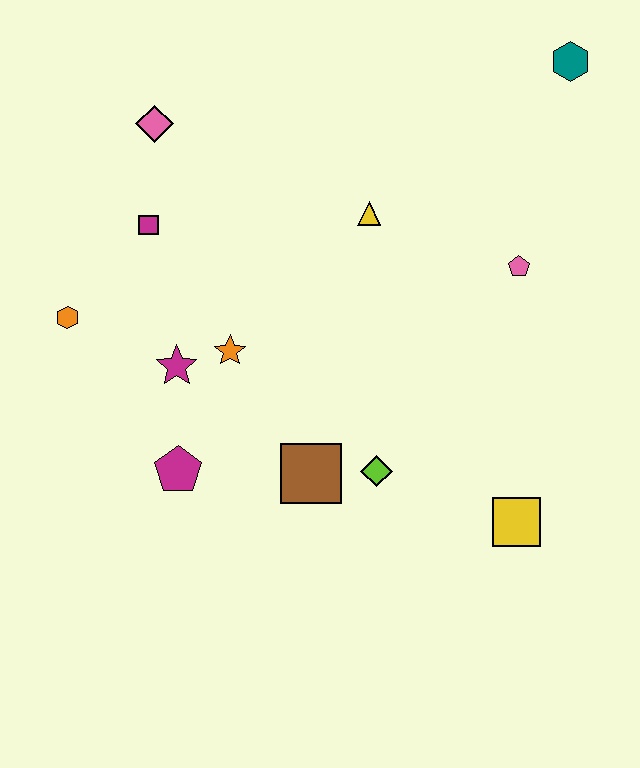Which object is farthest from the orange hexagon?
The teal hexagon is farthest from the orange hexagon.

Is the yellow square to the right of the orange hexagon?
Yes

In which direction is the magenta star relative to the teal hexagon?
The magenta star is to the left of the teal hexagon.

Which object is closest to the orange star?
The magenta star is closest to the orange star.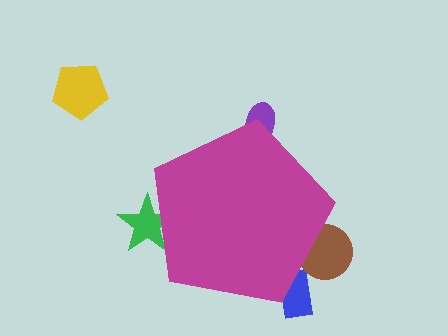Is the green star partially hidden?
Yes, the green star is partially hidden behind the magenta pentagon.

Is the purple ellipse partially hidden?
Yes, the purple ellipse is partially hidden behind the magenta pentagon.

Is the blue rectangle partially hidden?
Yes, the blue rectangle is partially hidden behind the magenta pentagon.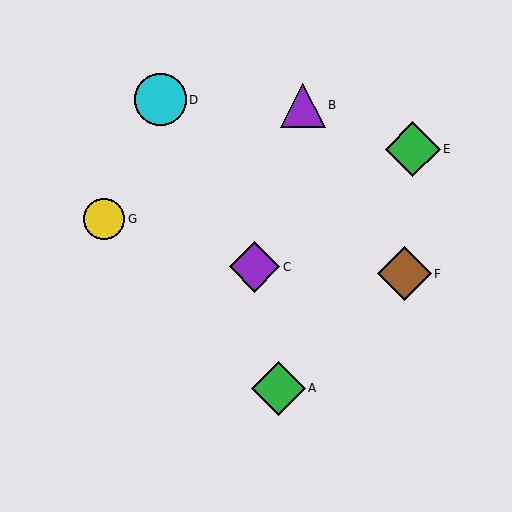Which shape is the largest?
The green diamond (labeled E) is the largest.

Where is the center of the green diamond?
The center of the green diamond is at (413, 149).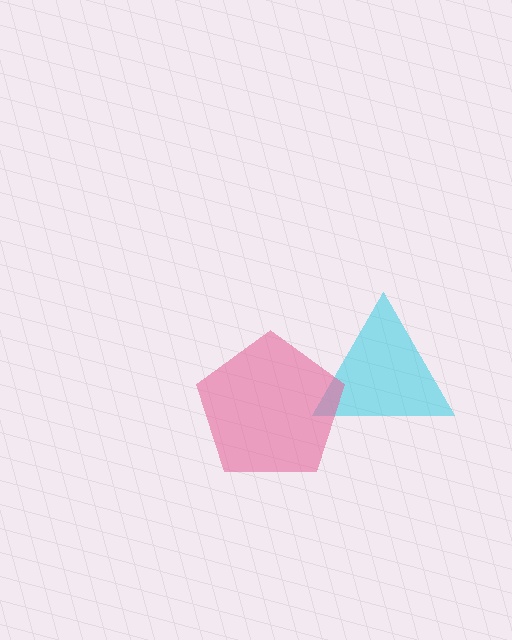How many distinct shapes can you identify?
There are 2 distinct shapes: a cyan triangle, a pink pentagon.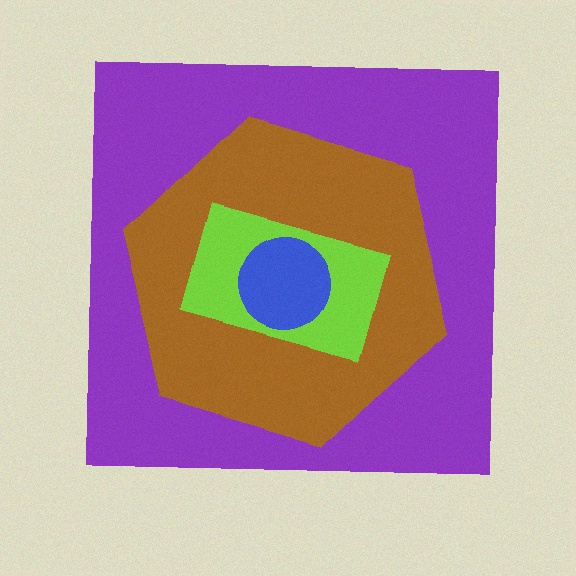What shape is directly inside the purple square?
The brown hexagon.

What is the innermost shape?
The blue circle.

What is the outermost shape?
The purple square.